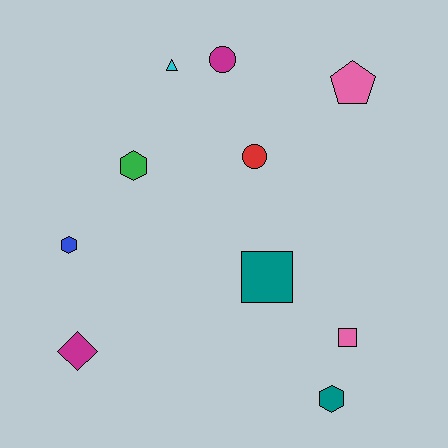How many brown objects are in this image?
There are no brown objects.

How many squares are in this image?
There are 2 squares.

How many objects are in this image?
There are 10 objects.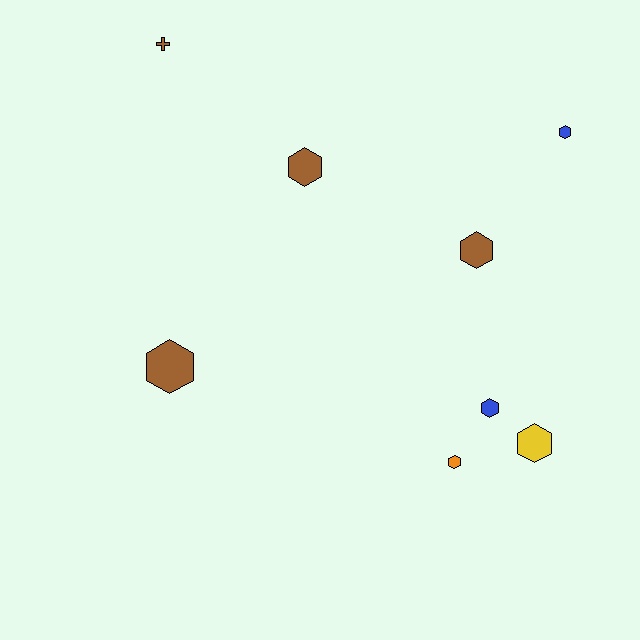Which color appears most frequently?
Brown, with 4 objects.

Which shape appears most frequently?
Hexagon, with 7 objects.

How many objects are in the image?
There are 8 objects.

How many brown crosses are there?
There is 1 brown cross.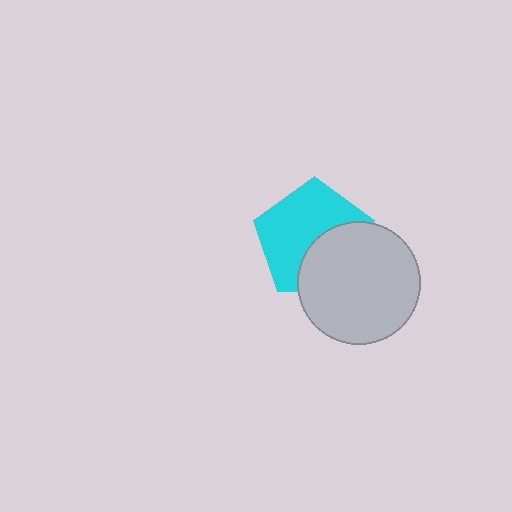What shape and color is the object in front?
The object in front is a light gray circle.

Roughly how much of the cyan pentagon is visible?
About half of it is visible (roughly 60%).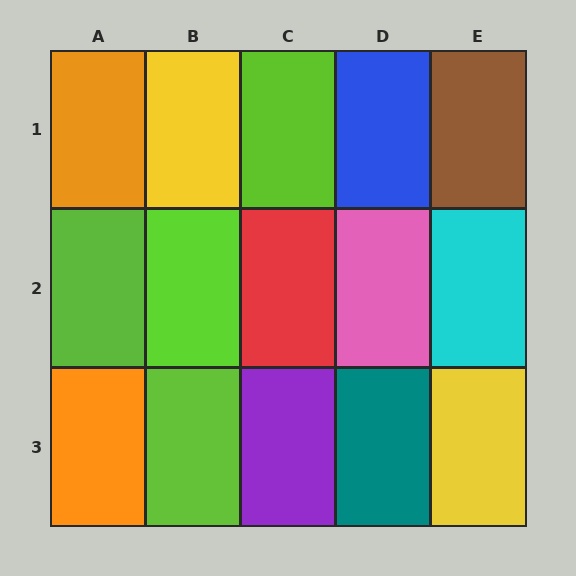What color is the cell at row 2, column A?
Lime.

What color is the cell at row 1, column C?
Lime.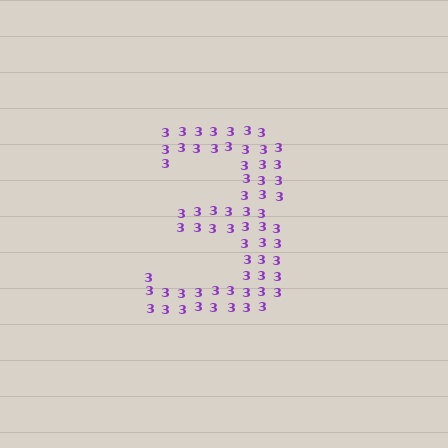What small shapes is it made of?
It is made of small digit 3's.